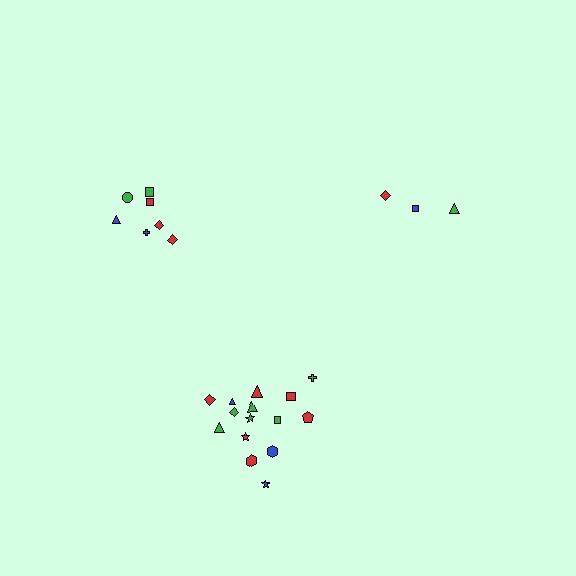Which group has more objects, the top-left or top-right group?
The top-left group.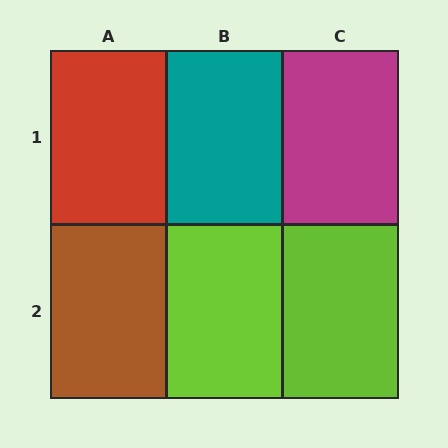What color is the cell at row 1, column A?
Red.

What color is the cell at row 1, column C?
Magenta.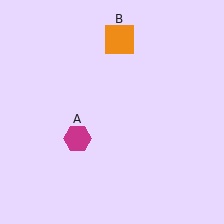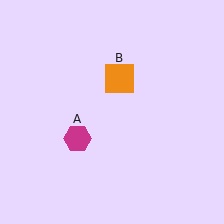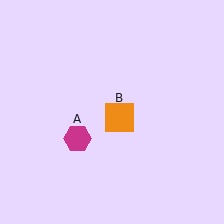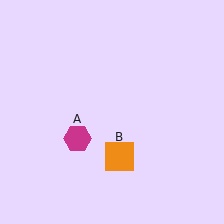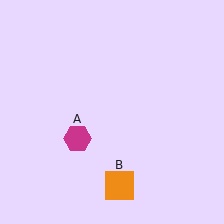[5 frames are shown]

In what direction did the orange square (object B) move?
The orange square (object B) moved down.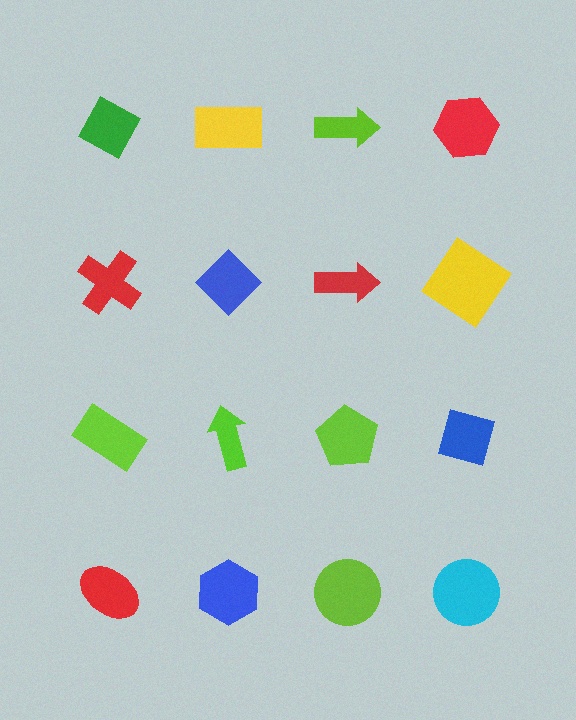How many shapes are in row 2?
4 shapes.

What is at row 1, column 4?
A red hexagon.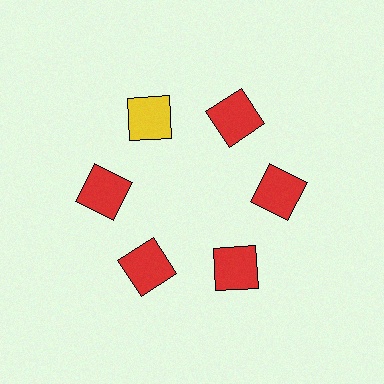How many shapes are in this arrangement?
There are 6 shapes arranged in a ring pattern.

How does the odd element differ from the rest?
It has a different color: yellow instead of red.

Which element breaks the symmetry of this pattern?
The yellow square at roughly the 11 o'clock position breaks the symmetry. All other shapes are red squares.